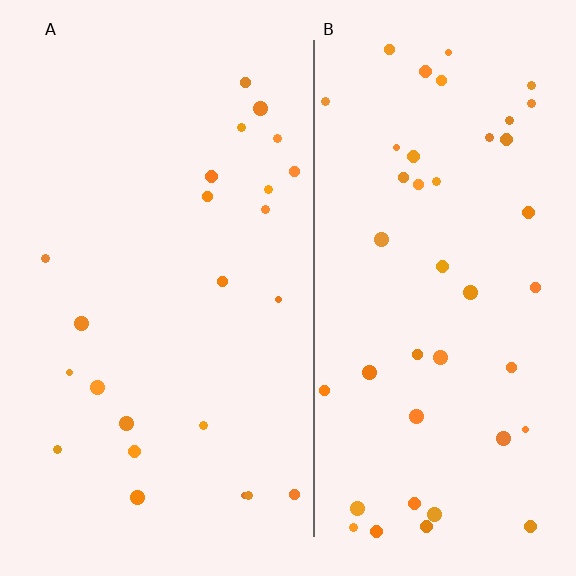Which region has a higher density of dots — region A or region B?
B (the right).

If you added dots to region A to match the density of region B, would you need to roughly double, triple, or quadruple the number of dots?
Approximately double.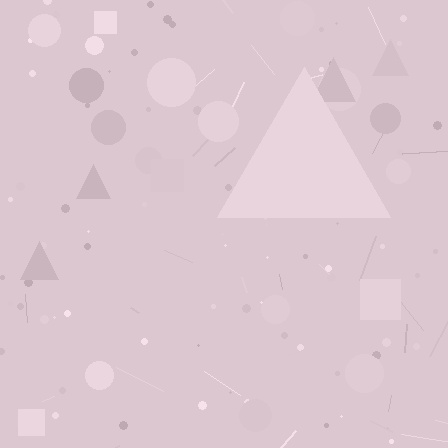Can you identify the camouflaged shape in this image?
The camouflaged shape is a triangle.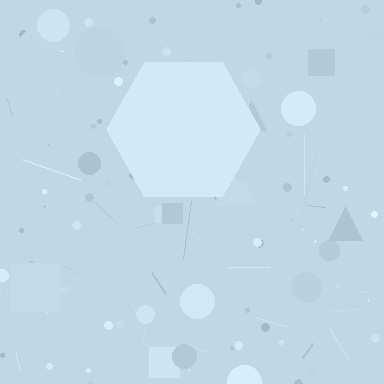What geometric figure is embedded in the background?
A hexagon is embedded in the background.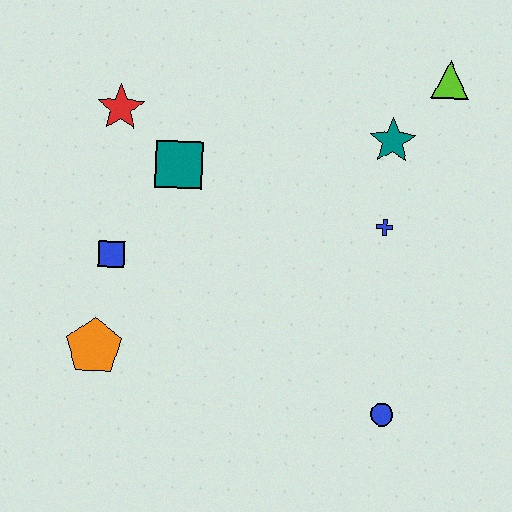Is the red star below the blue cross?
No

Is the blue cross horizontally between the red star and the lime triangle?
Yes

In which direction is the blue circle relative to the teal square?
The blue circle is below the teal square.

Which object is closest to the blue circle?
The blue cross is closest to the blue circle.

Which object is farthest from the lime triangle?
The orange pentagon is farthest from the lime triangle.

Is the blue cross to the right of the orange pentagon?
Yes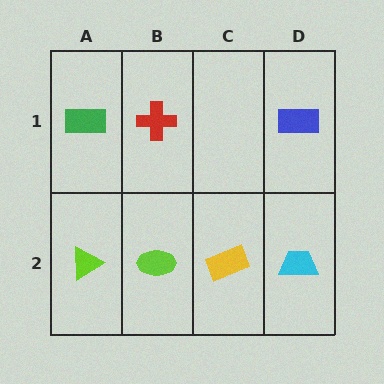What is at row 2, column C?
A yellow rectangle.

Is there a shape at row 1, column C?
No, that cell is empty.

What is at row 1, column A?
A green rectangle.